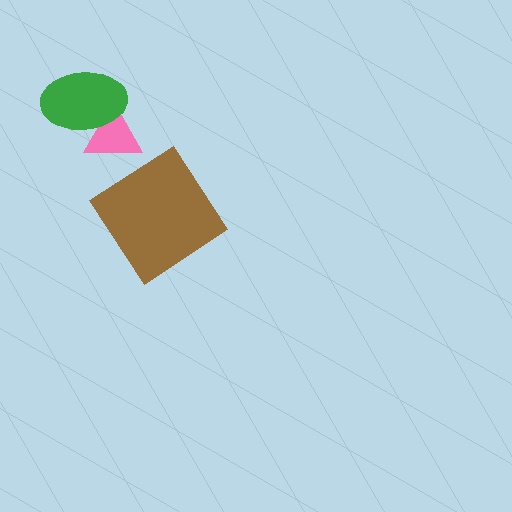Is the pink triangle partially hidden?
Yes, it is partially covered by another shape.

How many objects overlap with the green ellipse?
1 object overlaps with the green ellipse.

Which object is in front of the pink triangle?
The green ellipse is in front of the pink triangle.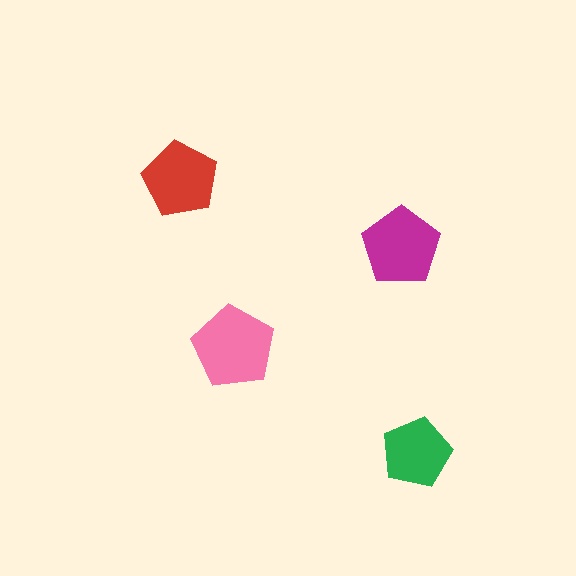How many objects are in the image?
There are 4 objects in the image.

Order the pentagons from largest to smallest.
the pink one, the magenta one, the red one, the green one.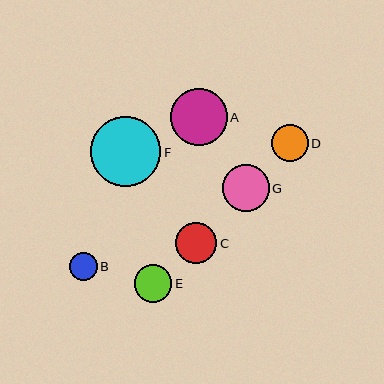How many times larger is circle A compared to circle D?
Circle A is approximately 1.5 times the size of circle D.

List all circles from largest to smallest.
From largest to smallest: F, A, G, C, E, D, B.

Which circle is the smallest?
Circle B is the smallest with a size of approximately 28 pixels.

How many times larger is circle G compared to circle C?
Circle G is approximately 1.1 times the size of circle C.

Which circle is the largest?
Circle F is the largest with a size of approximately 71 pixels.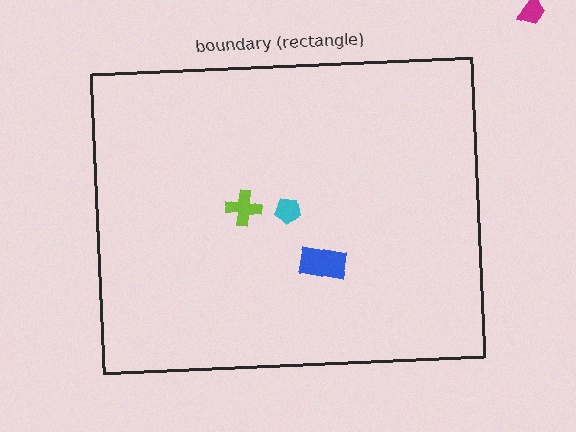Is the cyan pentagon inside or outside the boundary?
Inside.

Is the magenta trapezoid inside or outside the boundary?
Outside.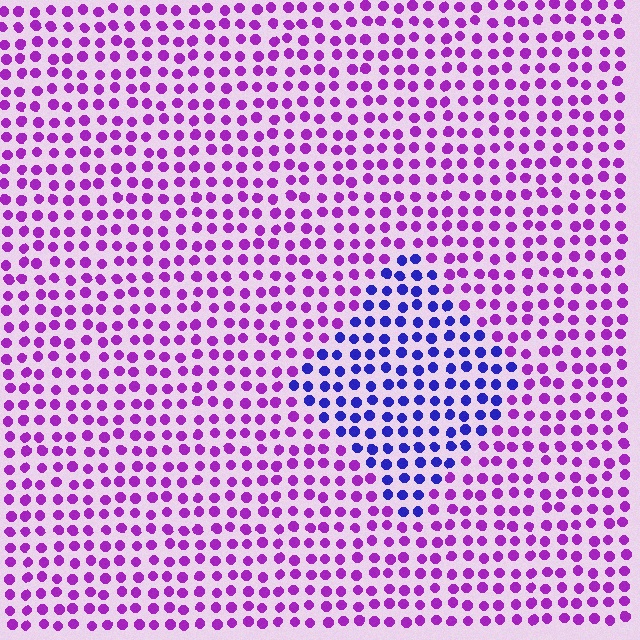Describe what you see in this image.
The image is filled with small purple elements in a uniform arrangement. A diamond-shaped region is visible where the elements are tinted to a slightly different hue, forming a subtle color boundary.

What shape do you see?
I see a diamond.